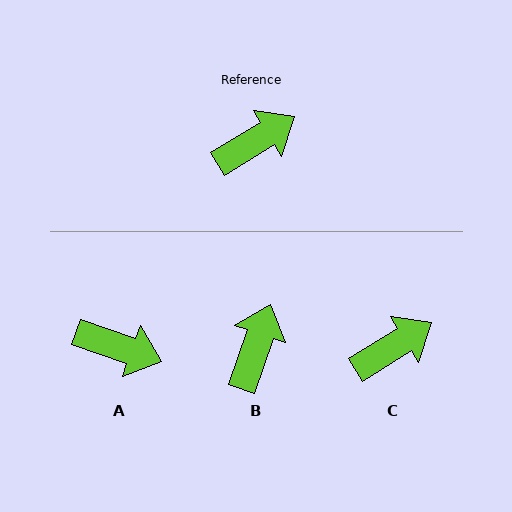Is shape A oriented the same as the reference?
No, it is off by about 51 degrees.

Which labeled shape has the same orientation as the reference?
C.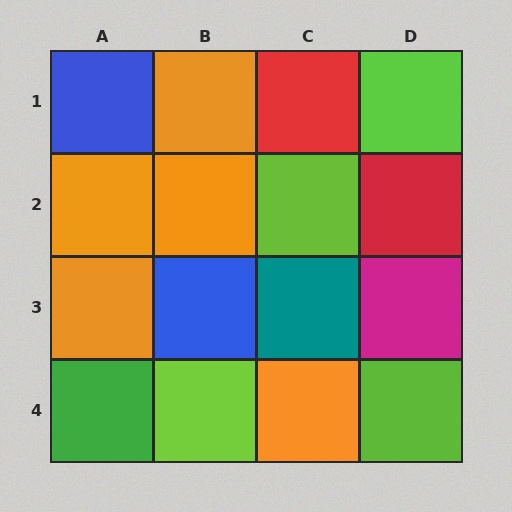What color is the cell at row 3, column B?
Blue.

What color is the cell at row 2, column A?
Orange.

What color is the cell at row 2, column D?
Red.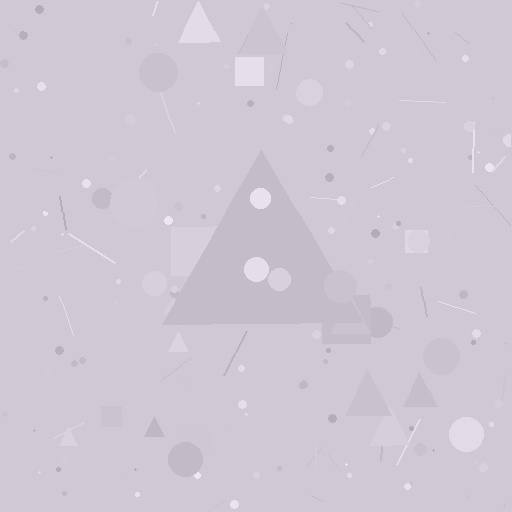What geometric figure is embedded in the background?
A triangle is embedded in the background.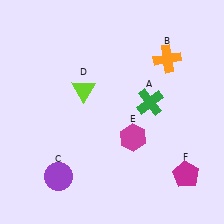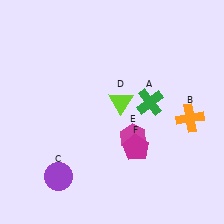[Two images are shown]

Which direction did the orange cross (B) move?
The orange cross (B) moved down.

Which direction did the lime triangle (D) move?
The lime triangle (D) moved right.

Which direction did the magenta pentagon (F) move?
The magenta pentagon (F) moved left.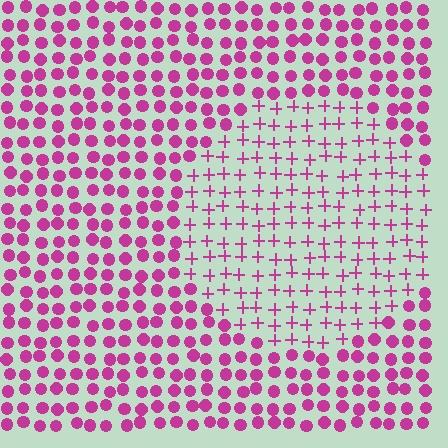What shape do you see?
I see a circle.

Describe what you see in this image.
The image is filled with small magenta elements arranged in a uniform grid. A circle-shaped region contains plus signs, while the surrounding area contains circles. The boundary is defined purely by the change in element shape.